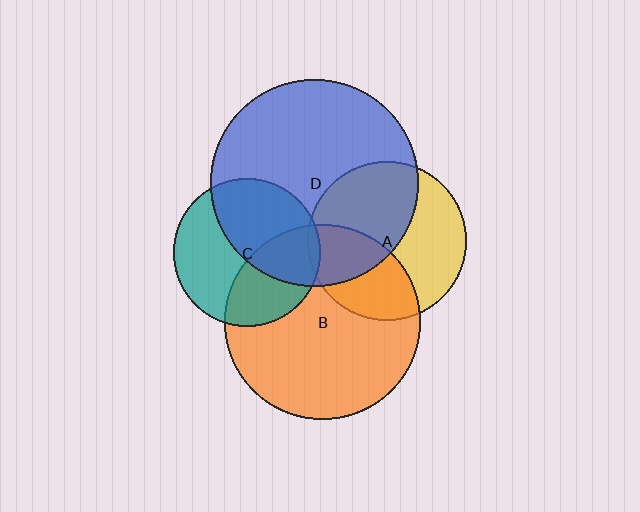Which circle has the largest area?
Circle D (blue).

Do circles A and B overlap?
Yes.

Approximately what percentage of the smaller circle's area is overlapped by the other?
Approximately 35%.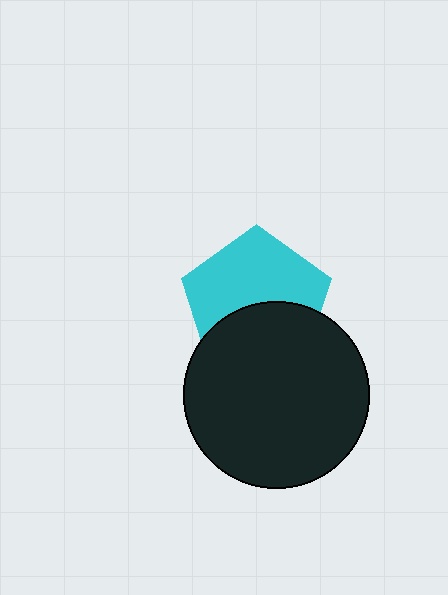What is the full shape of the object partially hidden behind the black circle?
The partially hidden object is a cyan pentagon.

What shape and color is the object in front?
The object in front is a black circle.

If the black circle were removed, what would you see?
You would see the complete cyan pentagon.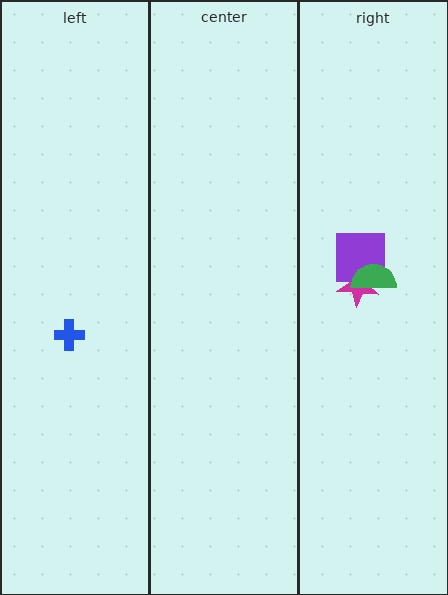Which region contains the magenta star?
The right region.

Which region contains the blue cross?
The left region.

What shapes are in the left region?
The blue cross.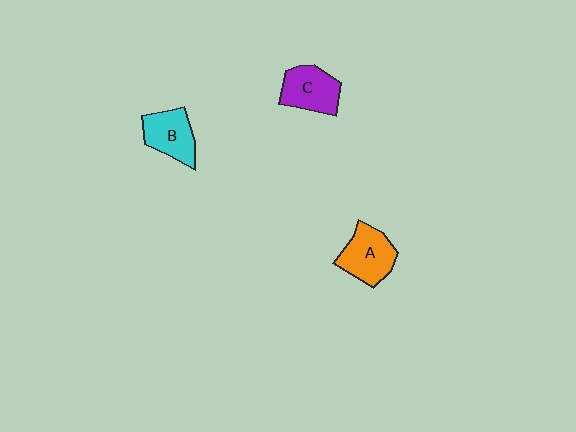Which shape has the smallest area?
Shape B (cyan).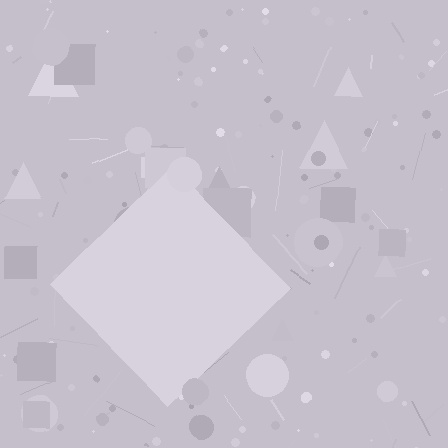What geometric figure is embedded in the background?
A diamond is embedded in the background.